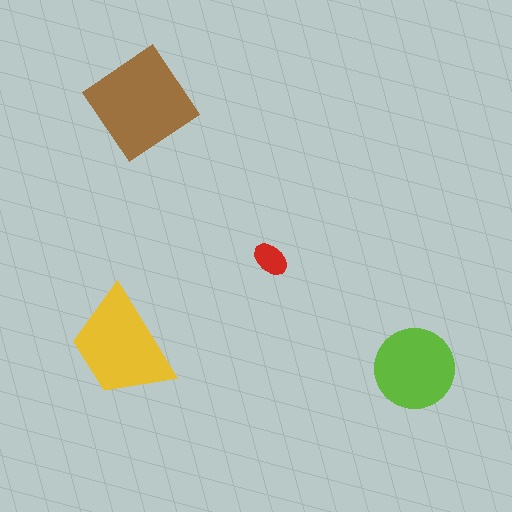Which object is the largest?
The brown diamond.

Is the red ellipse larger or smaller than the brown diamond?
Smaller.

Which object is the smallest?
The red ellipse.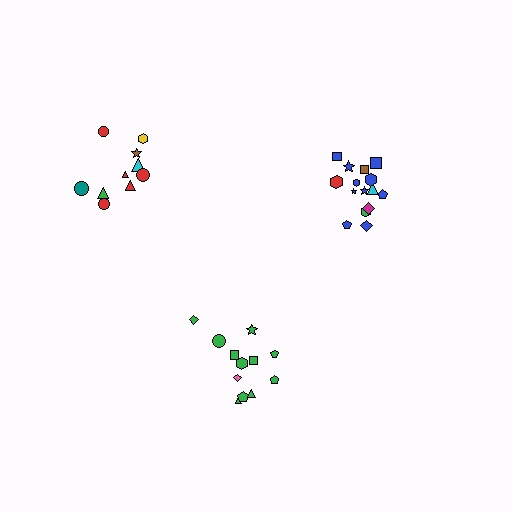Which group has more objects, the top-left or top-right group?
The top-right group.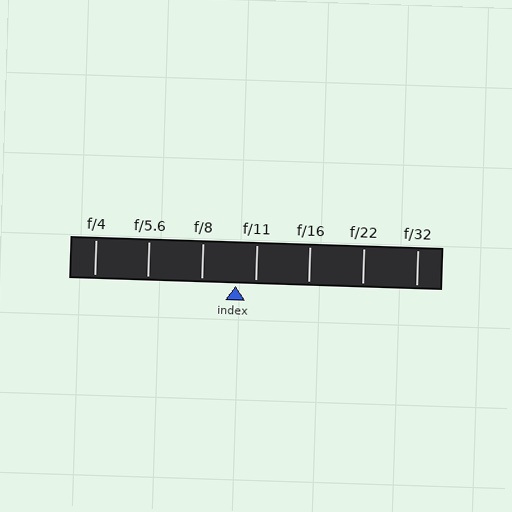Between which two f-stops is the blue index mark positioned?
The index mark is between f/8 and f/11.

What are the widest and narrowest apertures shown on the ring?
The widest aperture shown is f/4 and the narrowest is f/32.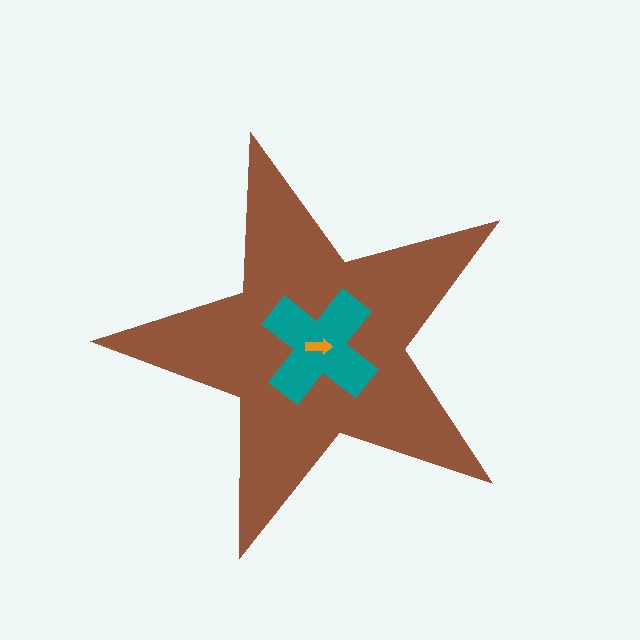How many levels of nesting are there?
3.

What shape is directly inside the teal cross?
The orange arrow.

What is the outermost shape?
The brown star.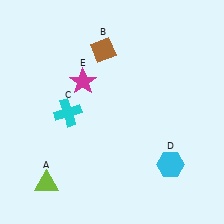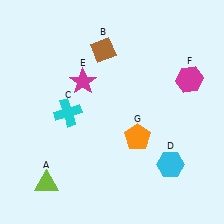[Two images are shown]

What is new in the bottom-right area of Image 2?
An orange pentagon (G) was added in the bottom-right area of Image 2.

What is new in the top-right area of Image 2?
A magenta hexagon (F) was added in the top-right area of Image 2.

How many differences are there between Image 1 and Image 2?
There are 2 differences between the two images.